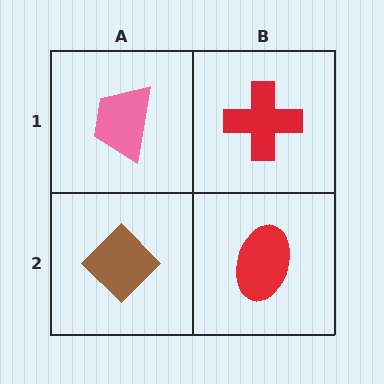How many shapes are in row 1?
2 shapes.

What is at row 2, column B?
A red ellipse.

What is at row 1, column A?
A pink trapezoid.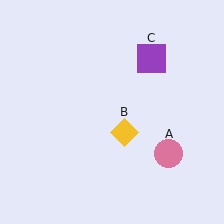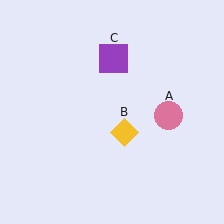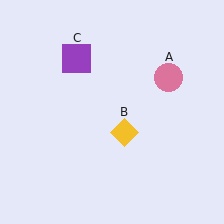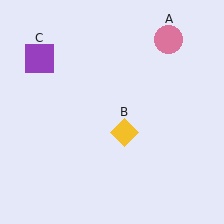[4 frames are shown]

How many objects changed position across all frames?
2 objects changed position: pink circle (object A), purple square (object C).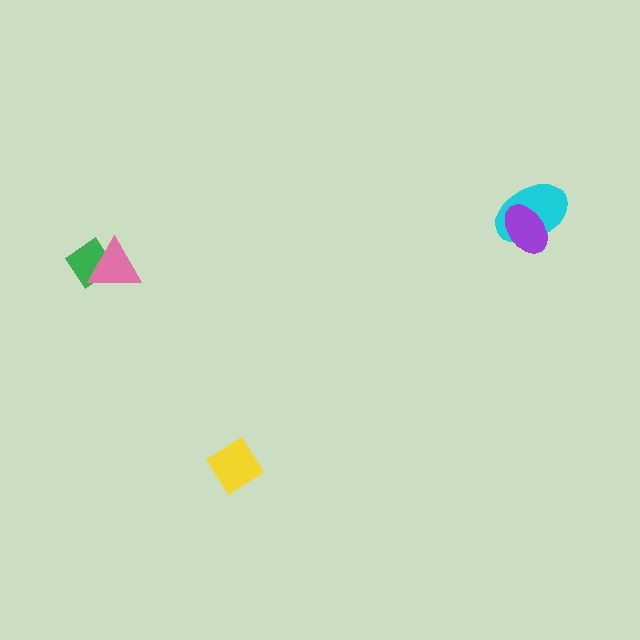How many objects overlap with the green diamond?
1 object overlaps with the green diamond.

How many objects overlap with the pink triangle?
1 object overlaps with the pink triangle.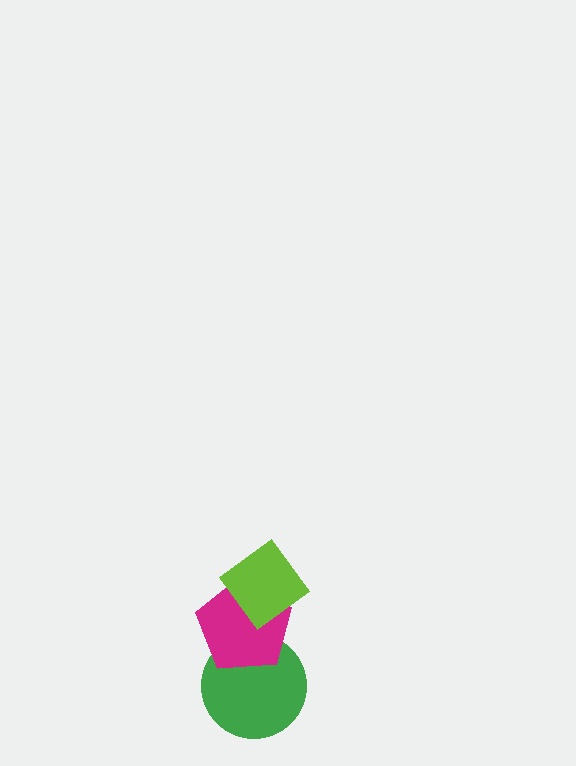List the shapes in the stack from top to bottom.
From top to bottom: the lime diamond, the magenta pentagon, the green circle.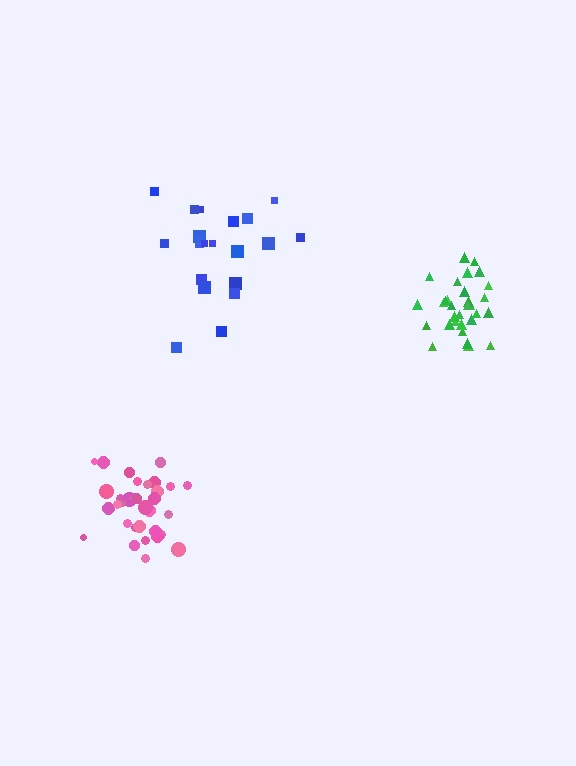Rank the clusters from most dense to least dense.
green, pink, blue.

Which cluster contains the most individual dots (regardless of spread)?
Pink (34).